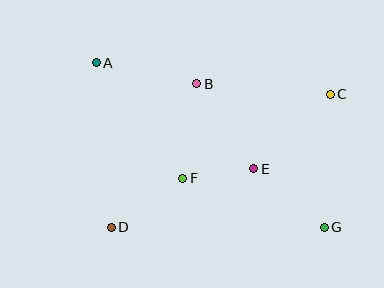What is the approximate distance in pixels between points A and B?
The distance between A and B is approximately 103 pixels.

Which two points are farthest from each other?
Points A and G are farthest from each other.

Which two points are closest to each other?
Points E and F are closest to each other.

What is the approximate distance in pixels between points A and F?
The distance between A and F is approximately 144 pixels.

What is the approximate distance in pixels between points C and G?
The distance between C and G is approximately 133 pixels.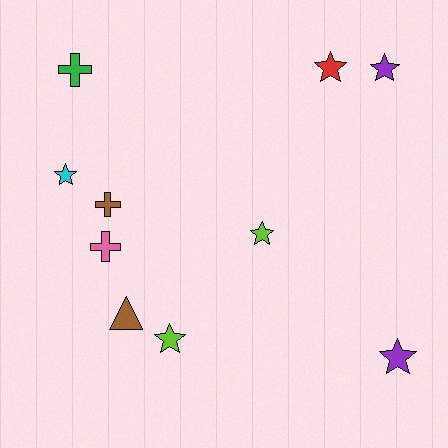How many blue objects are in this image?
There are no blue objects.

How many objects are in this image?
There are 10 objects.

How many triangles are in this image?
There is 1 triangle.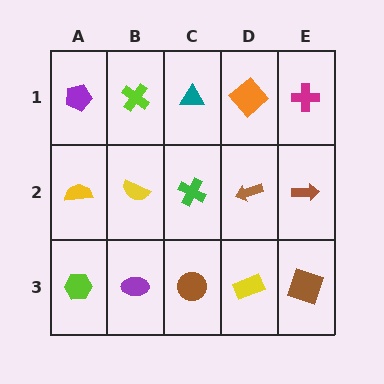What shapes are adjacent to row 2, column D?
An orange diamond (row 1, column D), a yellow rectangle (row 3, column D), a green cross (row 2, column C), a brown arrow (row 2, column E).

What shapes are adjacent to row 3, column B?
A yellow semicircle (row 2, column B), a lime hexagon (row 3, column A), a brown circle (row 3, column C).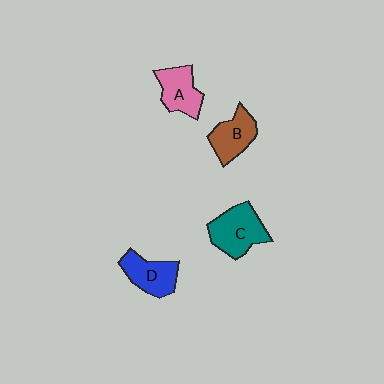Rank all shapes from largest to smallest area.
From largest to smallest: C (teal), D (blue), B (brown), A (pink).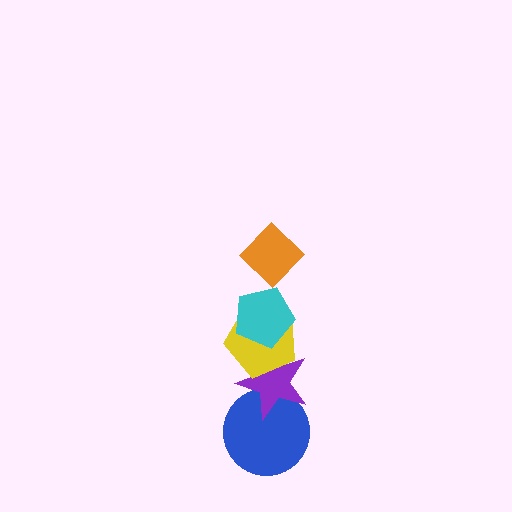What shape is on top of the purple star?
The yellow pentagon is on top of the purple star.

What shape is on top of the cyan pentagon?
The orange diamond is on top of the cyan pentagon.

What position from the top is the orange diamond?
The orange diamond is 1st from the top.